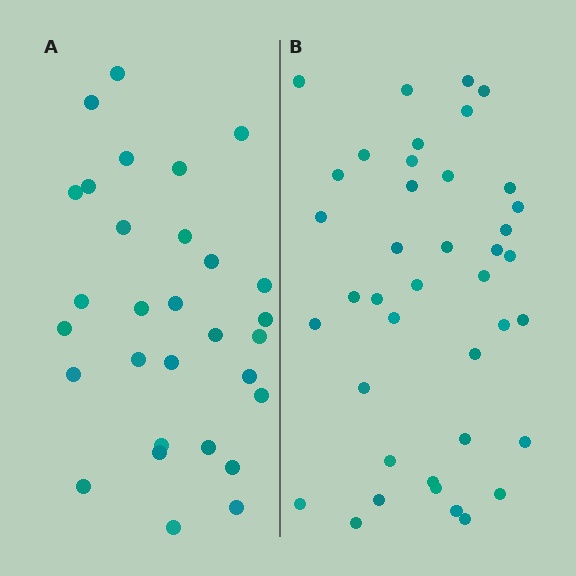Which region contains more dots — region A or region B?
Region B (the right region) has more dots.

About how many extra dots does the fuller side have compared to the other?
Region B has roughly 10 or so more dots than region A.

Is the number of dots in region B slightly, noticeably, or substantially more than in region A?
Region B has noticeably more, but not dramatically so. The ratio is roughly 1.3 to 1.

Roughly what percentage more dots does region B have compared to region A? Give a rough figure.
About 35% more.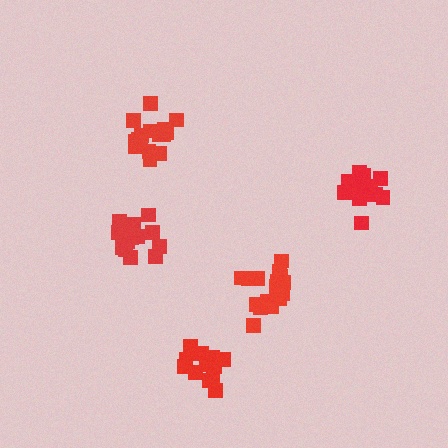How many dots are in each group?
Group 1: 19 dots, Group 2: 17 dots, Group 3: 15 dots, Group 4: 16 dots, Group 5: 14 dots (81 total).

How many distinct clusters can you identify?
There are 5 distinct clusters.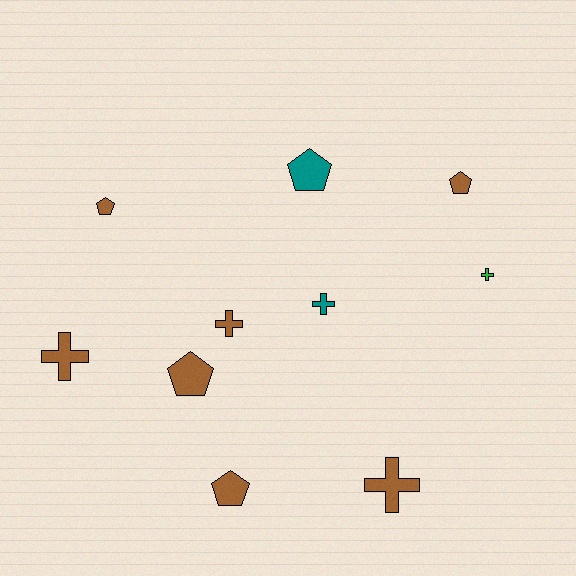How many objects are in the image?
There are 10 objects.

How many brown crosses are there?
There are 3 brown crosses.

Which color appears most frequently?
Brown, with 7 objects.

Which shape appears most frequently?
Cross, with 5 objects.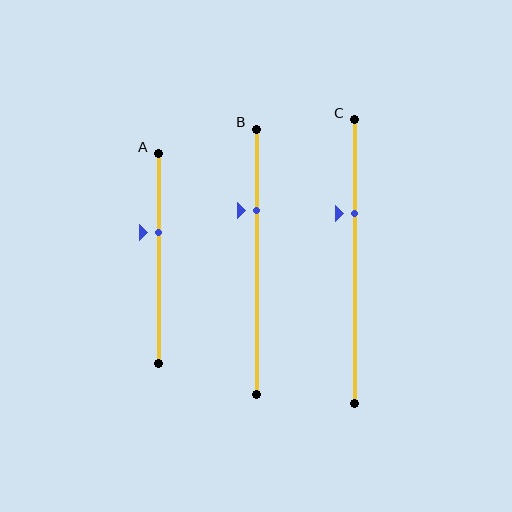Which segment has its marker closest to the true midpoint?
Segment A has its marker closest to the true midpoint.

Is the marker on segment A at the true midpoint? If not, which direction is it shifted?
No, the marker on segment A is shifted upward by about 12% of the segment length.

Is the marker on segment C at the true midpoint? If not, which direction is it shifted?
No, the marker on segment C is shifted upward by about 17% of the segment length.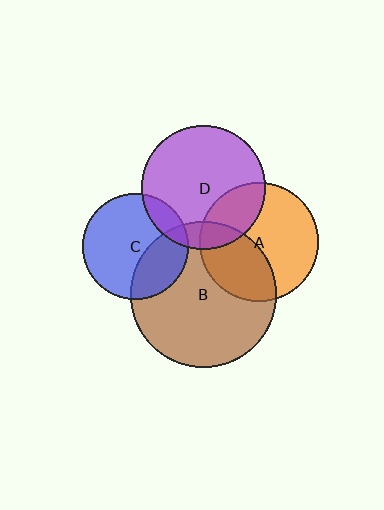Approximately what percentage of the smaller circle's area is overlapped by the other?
Approximately 35%.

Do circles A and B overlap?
Yes.